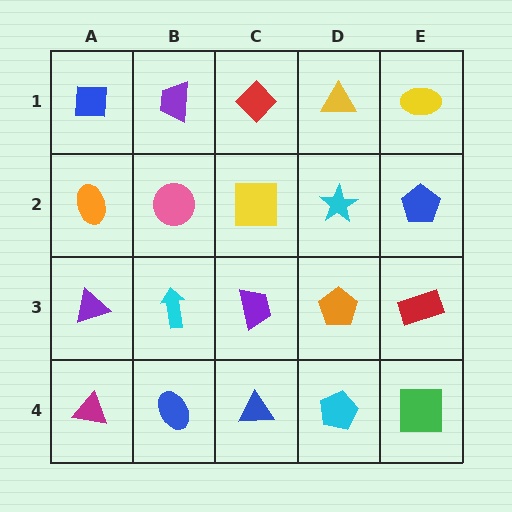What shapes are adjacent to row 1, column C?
A yellow square (row 2, column C), a purple trapezoid (row 1, column B), a yellow triangle (row 1, column D).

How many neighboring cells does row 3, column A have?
3.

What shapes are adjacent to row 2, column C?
A red diamond (row 1, column C), a purple trapezoid (row 3, column C), a pink circle (row 2, column B), a cyan star (row 2, column D).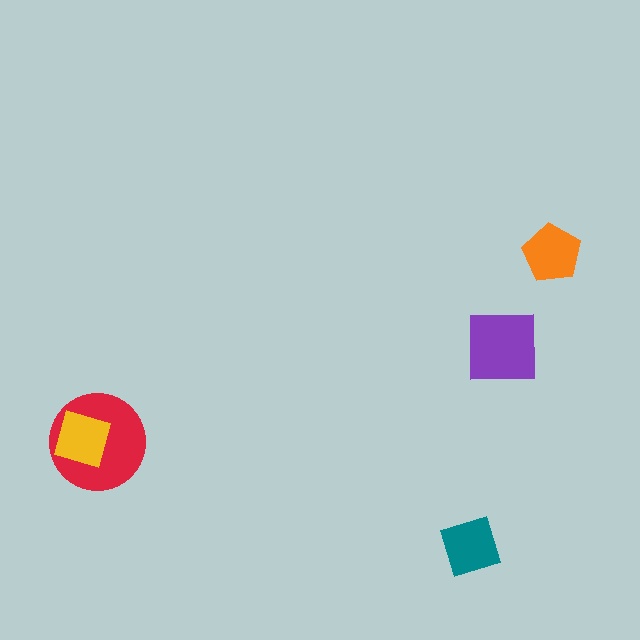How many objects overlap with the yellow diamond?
1 object overlaps with the yellow diamond.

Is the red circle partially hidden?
Yes, it is partially covered by another shape.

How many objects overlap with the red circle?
1 object overlaps with the red circle.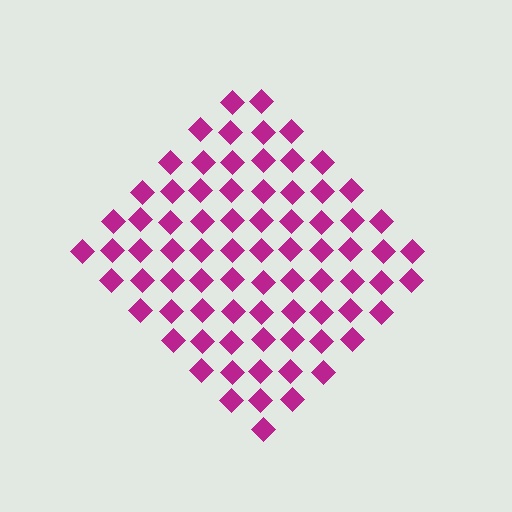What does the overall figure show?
The overall figure shows a diamond.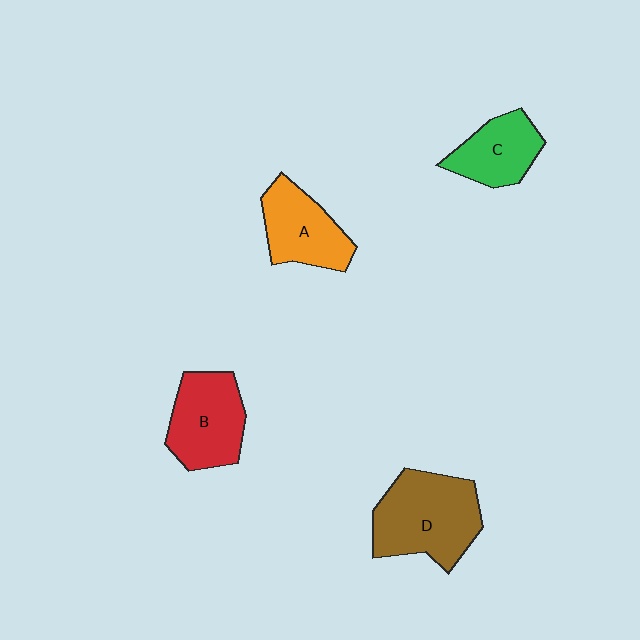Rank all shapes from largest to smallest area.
From largest to smallest: D (brown), B (red), A (orange), C (green).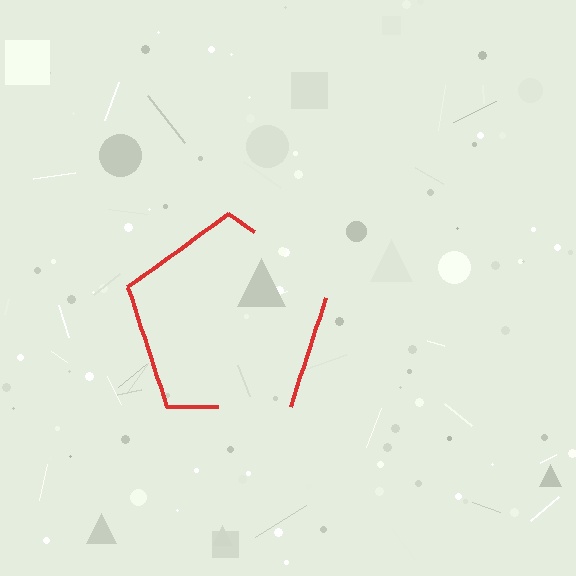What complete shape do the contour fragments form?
The contour fragments form a pentagon.